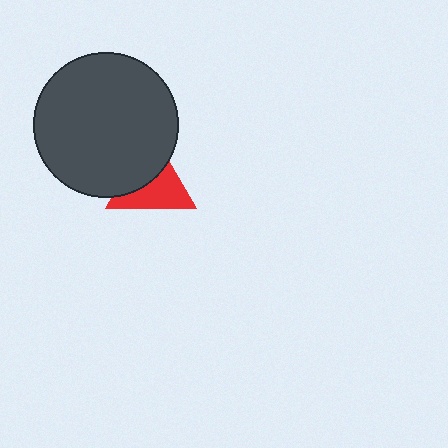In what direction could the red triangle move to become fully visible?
The red triangle could move toward the lower-right. That would shift it out from behind the dark gray circle entirely.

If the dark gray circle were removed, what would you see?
You would see the complete red triangle.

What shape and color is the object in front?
The object in front is a dark gray circle.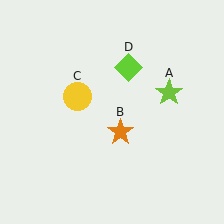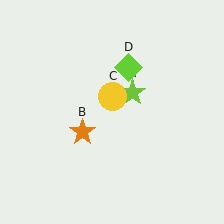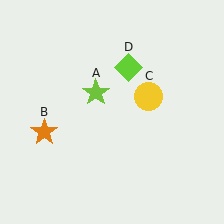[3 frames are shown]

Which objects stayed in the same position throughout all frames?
Lime diamond (object D) remained stationary.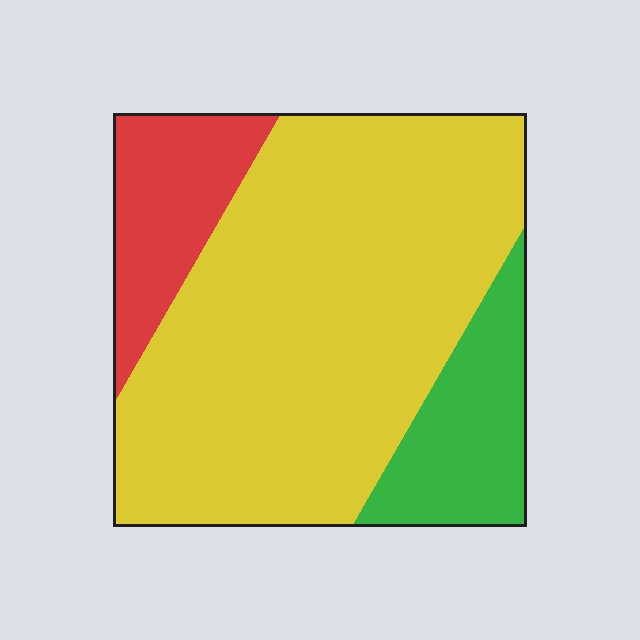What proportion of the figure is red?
Red takes up less than a sixth of the figure.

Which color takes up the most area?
Yellow, at roughly 70%.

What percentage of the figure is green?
Green takes up about one sixth (1/6) of the figure.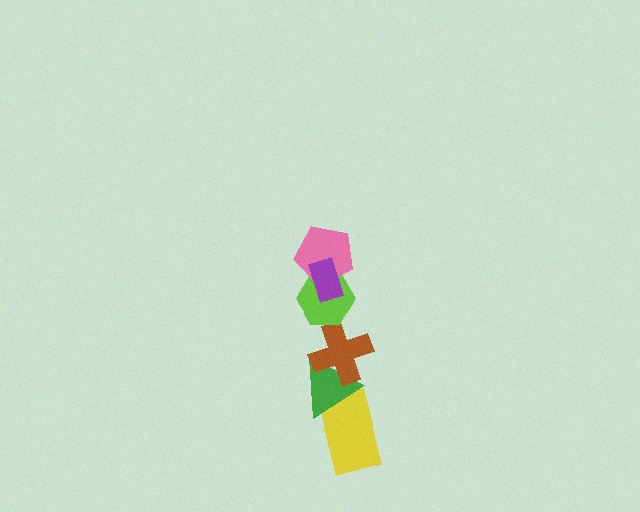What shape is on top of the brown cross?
The lime hexagon is on top of the brown cross.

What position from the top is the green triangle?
The green triangle is 5th from the top.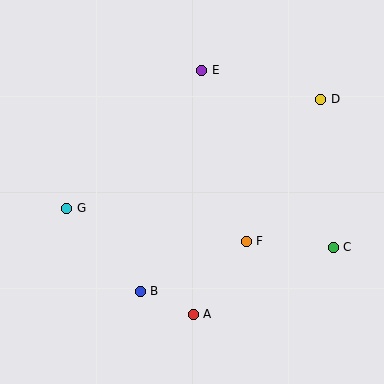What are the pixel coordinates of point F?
Point F is at (246, 241).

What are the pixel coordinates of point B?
Point B is at (140, 291).